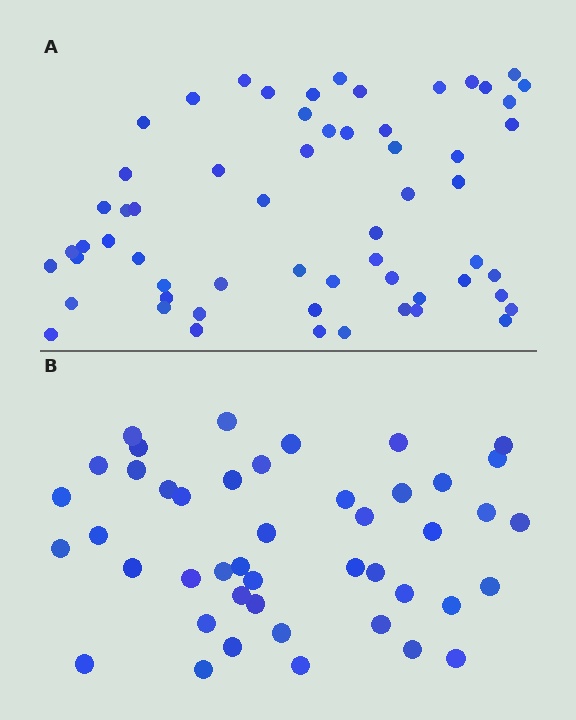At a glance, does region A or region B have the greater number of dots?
Region A (the top region) has more dots.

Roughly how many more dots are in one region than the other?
Region A has approximately 15 more dots than region B.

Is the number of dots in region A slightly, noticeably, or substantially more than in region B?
Region A has noticeably more, but not dramatically so. The ratio is roughly 1.3 to 1.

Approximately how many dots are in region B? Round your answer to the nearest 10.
About 40 dots. (The exact count is 45, which rounds to 40.)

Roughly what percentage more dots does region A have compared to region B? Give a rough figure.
About 35% more.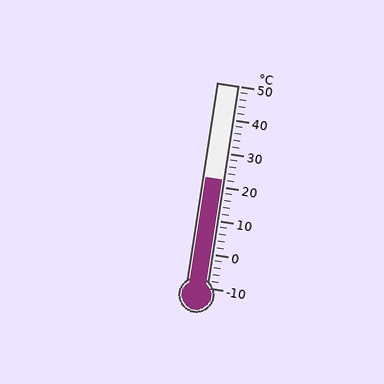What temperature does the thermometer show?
The thermometer shows approximately 22°C.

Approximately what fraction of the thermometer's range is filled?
The thermometer is filled to approximately 55% of its range.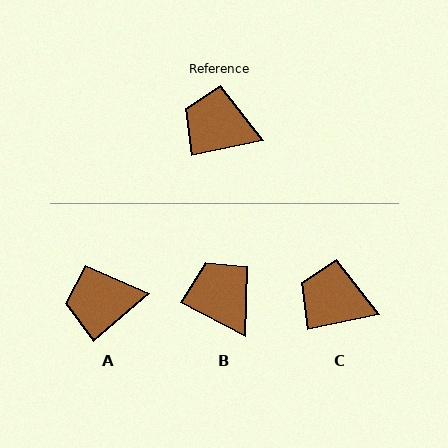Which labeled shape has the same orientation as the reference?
C.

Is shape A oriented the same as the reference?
No, it is off by about 29 degrees.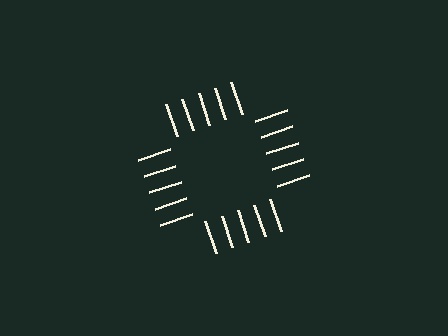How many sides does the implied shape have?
4 sides — the line-ends trace a square.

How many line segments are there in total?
20 — 5 along each of the 4 edges.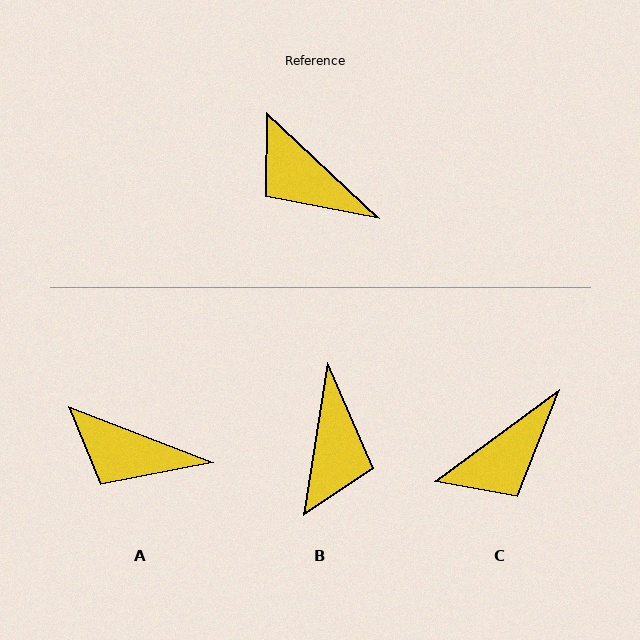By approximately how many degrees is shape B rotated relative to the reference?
Approximately 124 degrees counter-clockwise.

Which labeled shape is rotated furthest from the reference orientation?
B, about 124 degrees away.